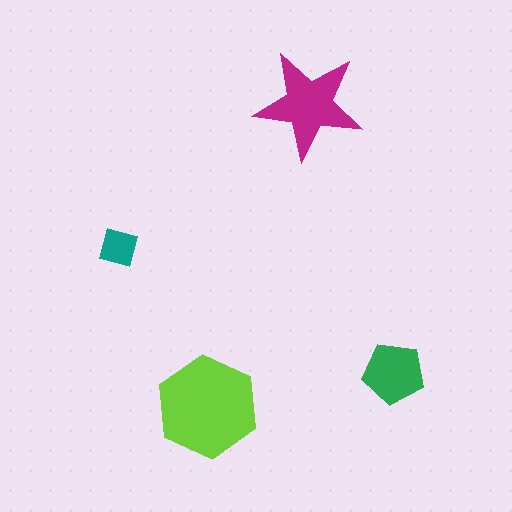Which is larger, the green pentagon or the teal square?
The green pentagon.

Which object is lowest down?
The lime hexagon is bottommost.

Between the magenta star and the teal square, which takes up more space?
The magenta star.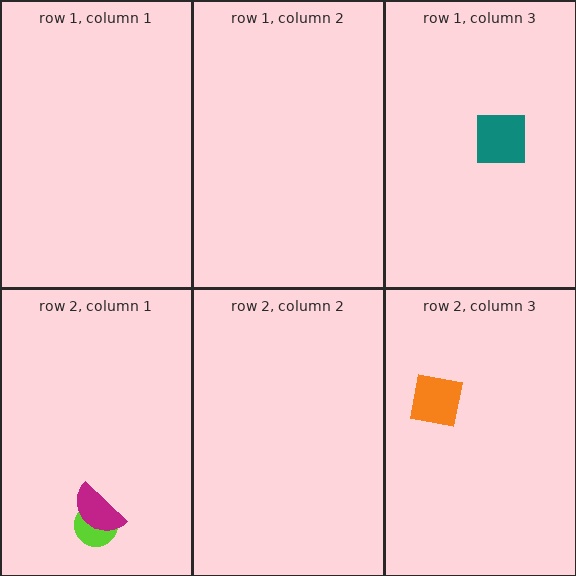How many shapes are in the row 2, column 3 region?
1.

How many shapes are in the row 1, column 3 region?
1.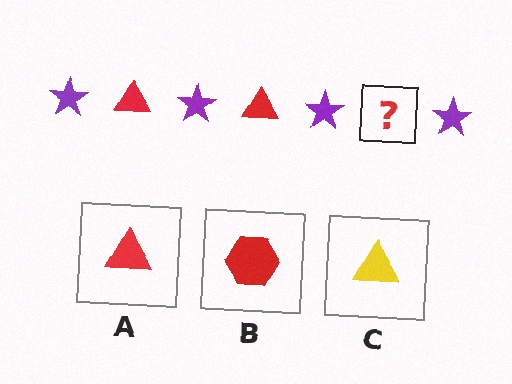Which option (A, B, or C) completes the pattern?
A.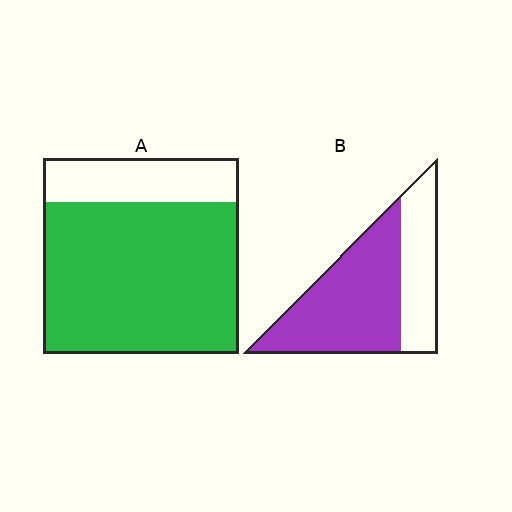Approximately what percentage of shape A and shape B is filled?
A is approximately 80% and B is approximately 65%.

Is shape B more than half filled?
Yes.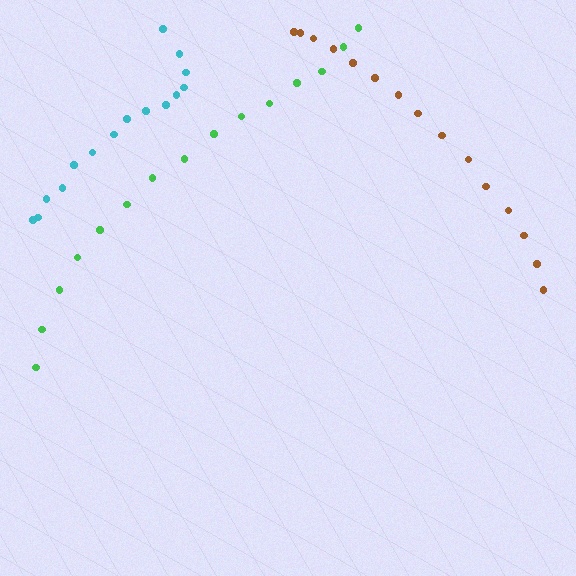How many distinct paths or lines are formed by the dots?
There are 3 distinct paths.